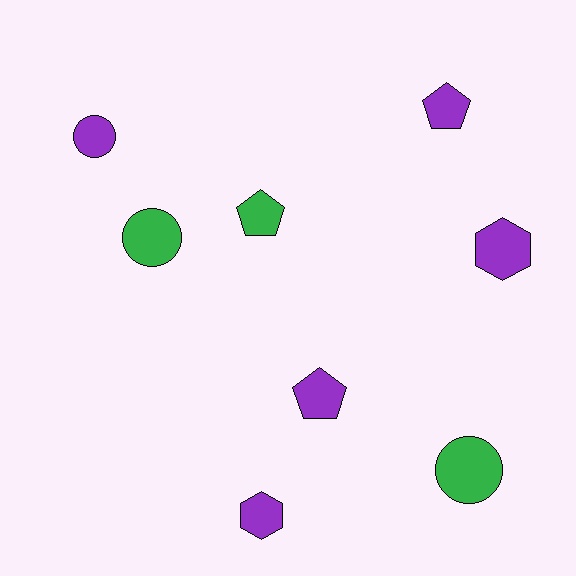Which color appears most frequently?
Purple, with 5 objects.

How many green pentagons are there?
There is 1 green pentagon.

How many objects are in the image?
There are 8 objects.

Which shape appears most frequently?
Pentagon, with 3 objects.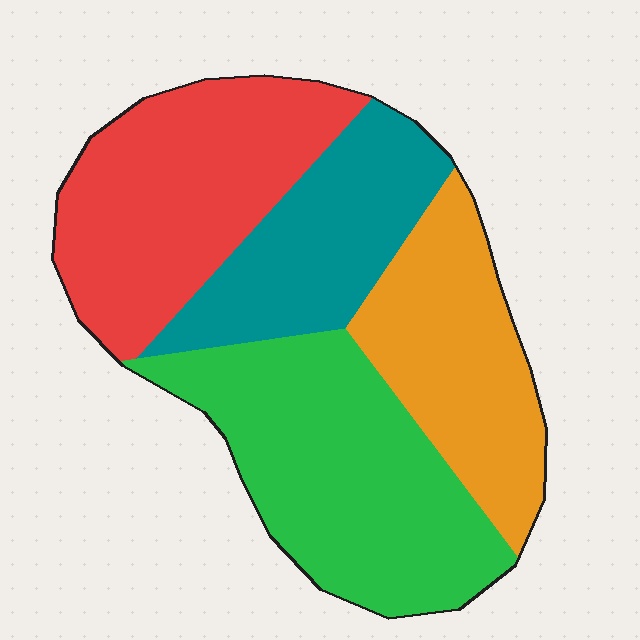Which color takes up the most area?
Green, at roughly 30%.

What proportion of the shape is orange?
Orange takes up about one fifth (1/5) of the shape.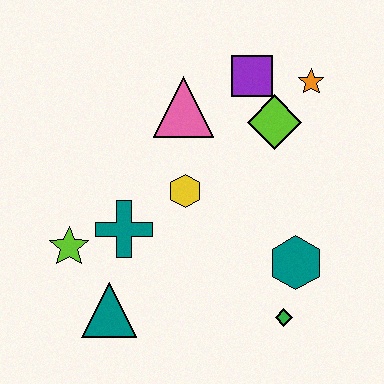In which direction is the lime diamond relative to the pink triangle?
The lime diamond is to the right of the pink triangle.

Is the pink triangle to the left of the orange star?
Yes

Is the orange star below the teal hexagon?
No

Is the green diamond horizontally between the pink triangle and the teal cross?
No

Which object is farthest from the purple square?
The teal triangle is farthest from the purple square.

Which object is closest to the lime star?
The teal cross is closest to the lime star.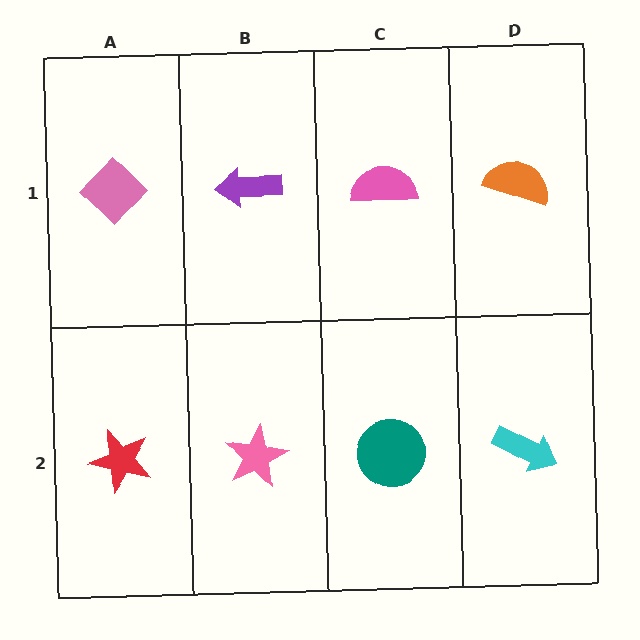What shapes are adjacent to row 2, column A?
A pink diamond (row 1, column A), a pink star (row 2, column B).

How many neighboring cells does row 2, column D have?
2.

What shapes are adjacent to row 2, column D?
An orange semicircle (row 1, column D), a teal circle (row 2, column C).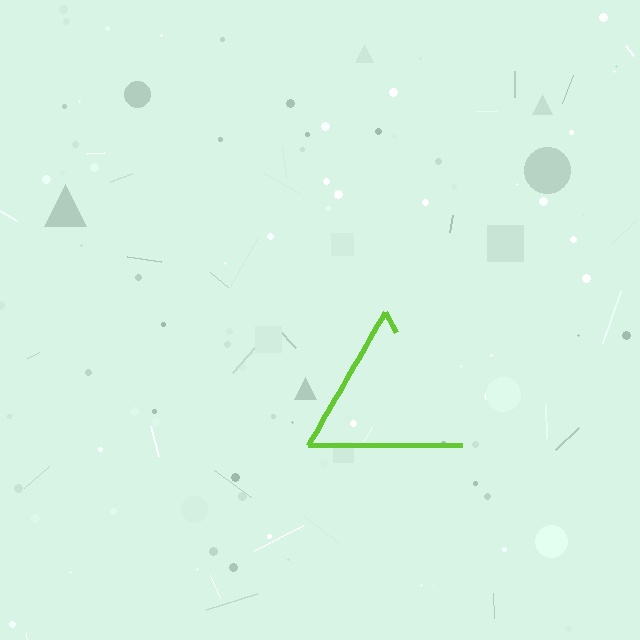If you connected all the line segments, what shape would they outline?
They would outline a triangle.